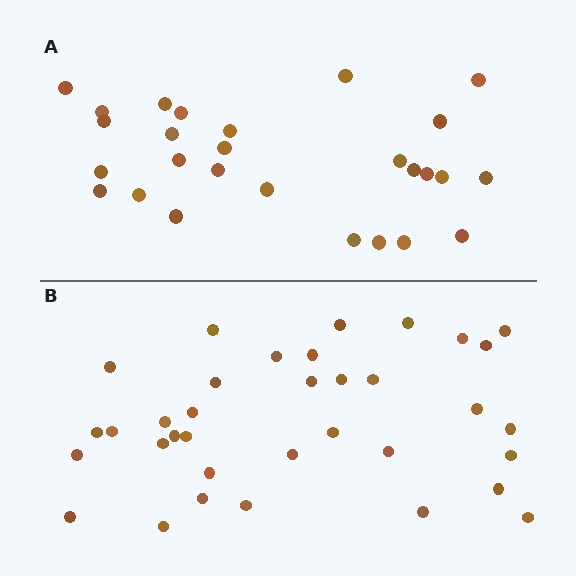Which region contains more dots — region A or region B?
Region B (the bottom region) has more dots.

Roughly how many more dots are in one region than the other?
Region B has roughly 8 or so more dots than region A.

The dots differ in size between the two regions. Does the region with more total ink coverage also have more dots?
No. Region A has more total ink coverage because its dots are larger, but region B actually contains more individual dots. Total area can be misleading — the number of items is what matters here.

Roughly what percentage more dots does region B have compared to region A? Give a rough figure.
About 30% more.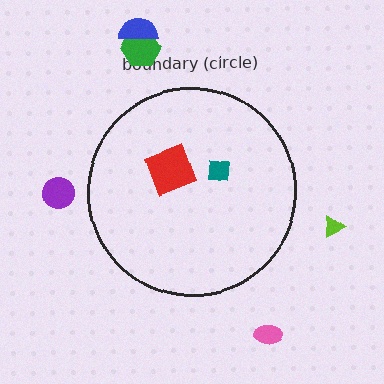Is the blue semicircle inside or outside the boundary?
Outside.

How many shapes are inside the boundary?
2 inside, 5 outside.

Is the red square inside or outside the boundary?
Inside.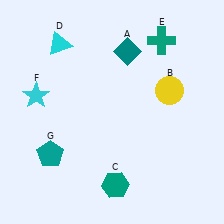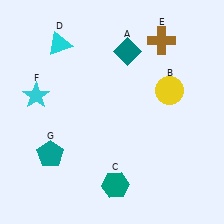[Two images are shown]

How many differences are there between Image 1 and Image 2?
There is 1 difference between the two images.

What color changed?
The cross (E) changed from teal in Image 1 to brown in Image 2.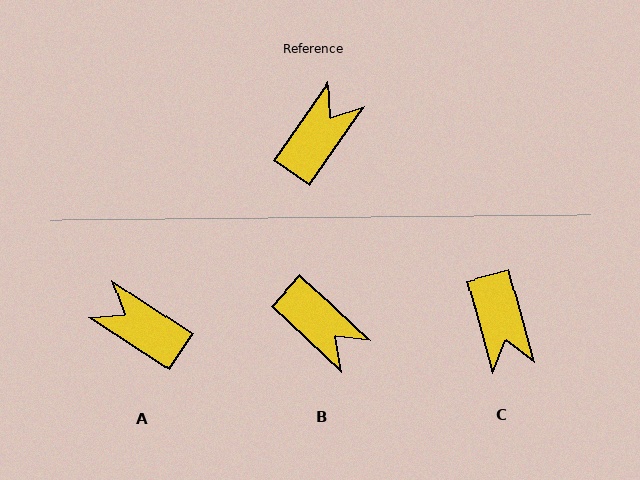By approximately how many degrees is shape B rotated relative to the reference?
Approximately 98 degrees clockwise.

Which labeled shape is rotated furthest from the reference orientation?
C, about 130 degrees away.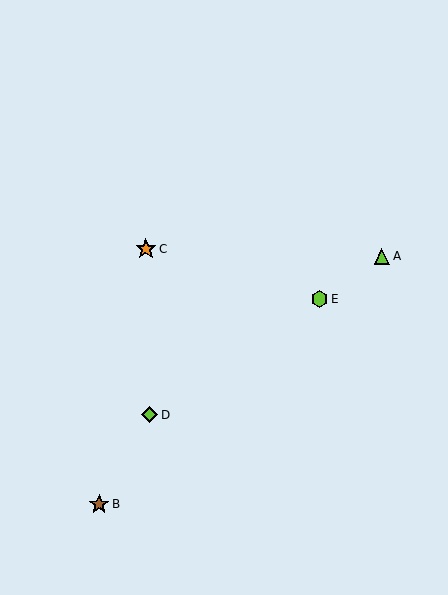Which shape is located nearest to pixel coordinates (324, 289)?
The lime hexagon (labeled E) at (320, 299) is nearest to that location.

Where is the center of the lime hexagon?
The center of the lime hexagon is at (320, 299).